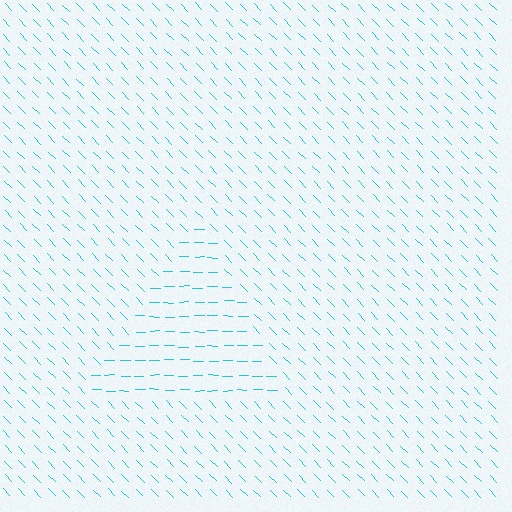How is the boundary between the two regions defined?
The boundary is defined purely by a change in line orientation (approximately 45 degrees difference). All lines are the same color and thickness.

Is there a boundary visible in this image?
Yes, there is a texture boundary formed by a change in line orientation.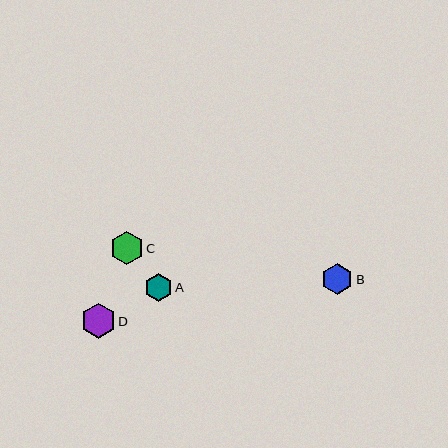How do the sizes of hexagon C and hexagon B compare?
Hexagon C and hexagon B are approximately the same size.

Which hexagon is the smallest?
Hexagon A is the smallest with a size of approximately 28 pixels.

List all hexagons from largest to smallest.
From largest to smallest: D, C, B, A.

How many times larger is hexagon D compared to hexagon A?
Hexagon D is approximately 1.2 times the size of hexagon A.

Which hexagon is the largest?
Hexagon D is the largest with a size of approximately 35 pixels.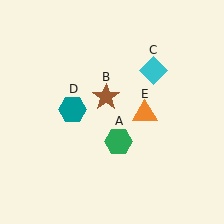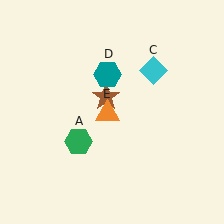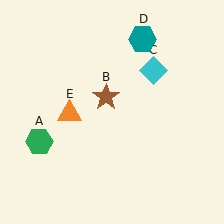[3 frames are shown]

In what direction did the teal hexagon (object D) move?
The teal hexagon (object D) moved up and to the right.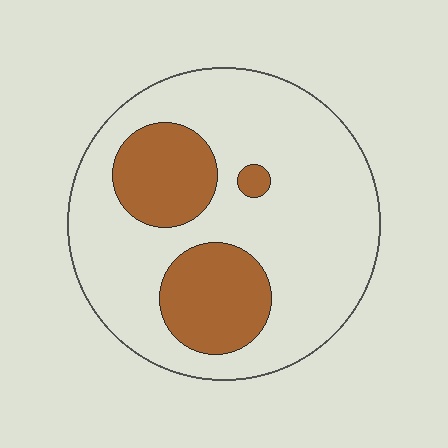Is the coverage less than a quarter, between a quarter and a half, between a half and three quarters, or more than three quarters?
Between a quarter and a half.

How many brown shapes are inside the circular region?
3.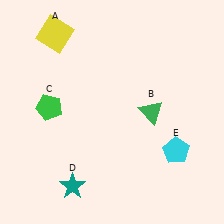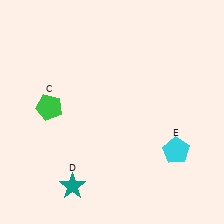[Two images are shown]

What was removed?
The yellow square (A), the green triangle (B) were removed in Image 2.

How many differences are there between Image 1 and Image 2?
There are 2 differences between the two images.